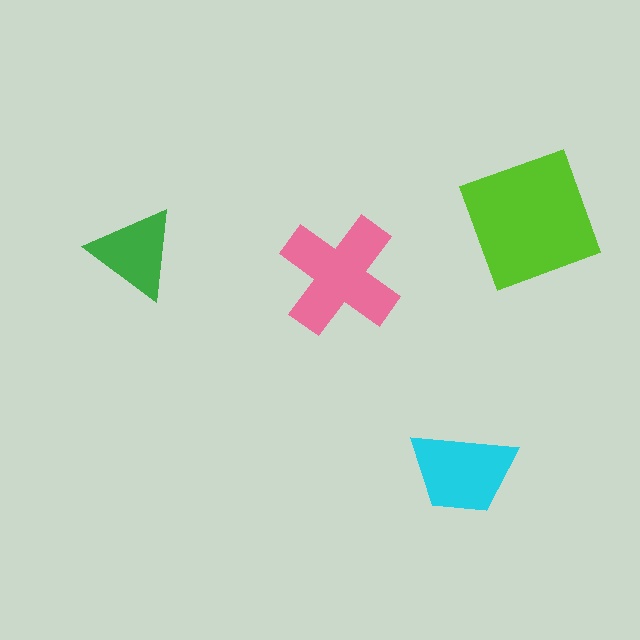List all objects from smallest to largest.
The green triangle, the cyan trapezoid, the pink cross, the lime square.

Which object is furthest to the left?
The green triangle is leftmost.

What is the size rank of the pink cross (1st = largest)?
2nd.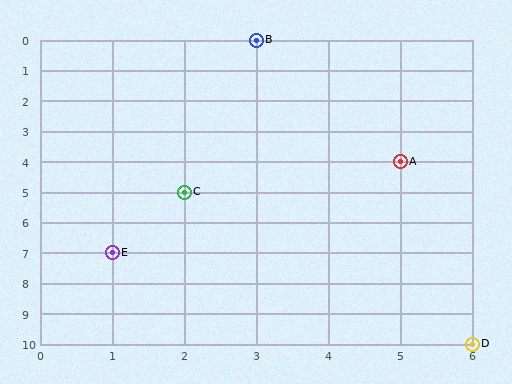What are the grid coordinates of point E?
Point E is at grid coordinates (1, 7).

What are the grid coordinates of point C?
Point C is at grid coordinates (2, 5).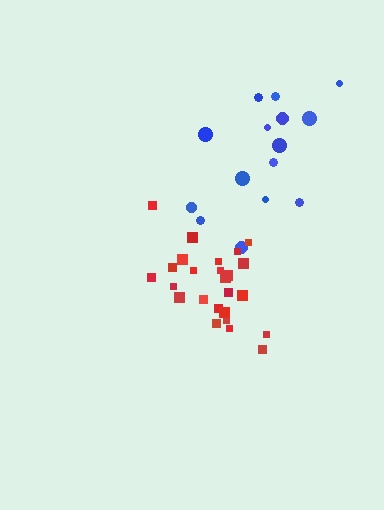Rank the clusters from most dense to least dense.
red, blue.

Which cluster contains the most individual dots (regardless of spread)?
Red (25).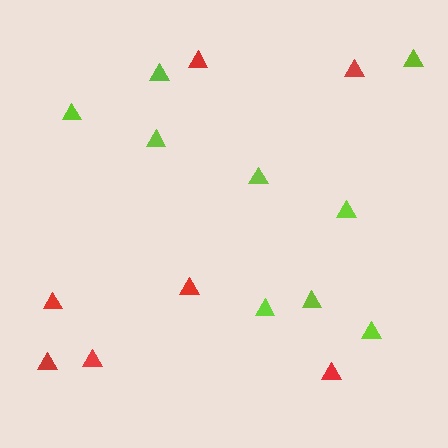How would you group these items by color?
There are 2 groups: one group of red triangles (7) and one group of lime triangles (9).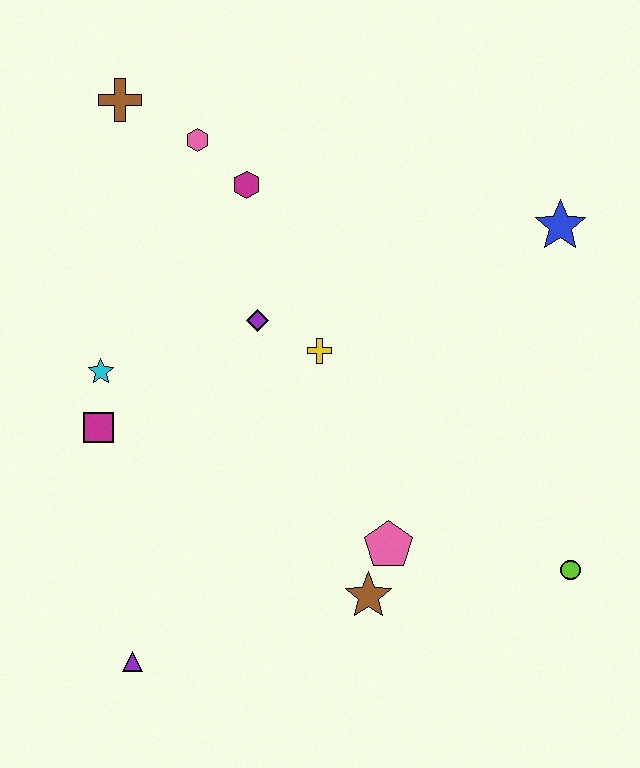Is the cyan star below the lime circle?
No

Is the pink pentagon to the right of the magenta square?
Yes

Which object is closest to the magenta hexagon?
The pink hexagon is closest to the magenta hexagon.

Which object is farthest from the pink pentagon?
The brown cross is farthest from the pink pentagon.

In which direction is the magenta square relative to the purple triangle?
The magenta square is above the purple triangle.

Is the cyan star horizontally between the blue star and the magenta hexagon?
No